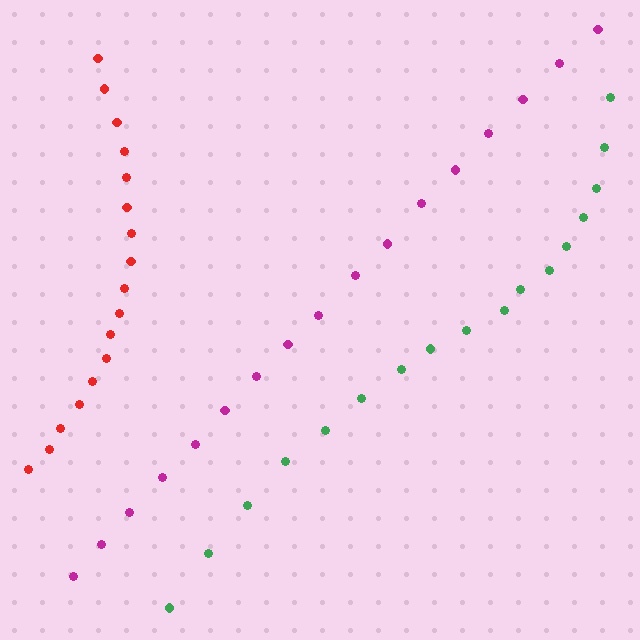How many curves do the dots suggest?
There are 3 distinct paths.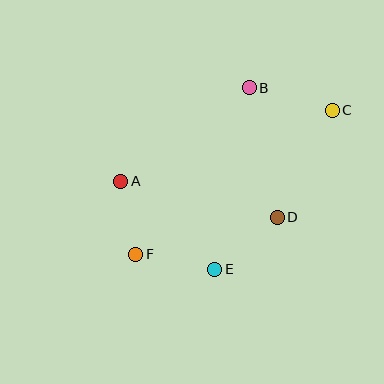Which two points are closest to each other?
Points A and F are closest to each other.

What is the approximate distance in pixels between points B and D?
The distance between B and D is approximately 133 pixels.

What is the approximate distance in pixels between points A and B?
The distance between A and B is approximately 159 pixels.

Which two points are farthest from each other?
Points C and F are farthest from each other.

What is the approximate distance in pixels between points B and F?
The distance between B and F is approximately 202 pixels.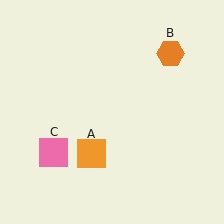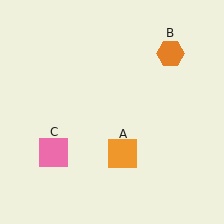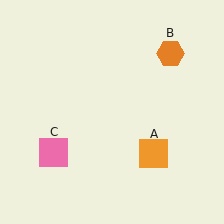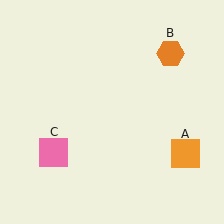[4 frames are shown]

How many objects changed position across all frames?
1 object changed position: orange square (object A).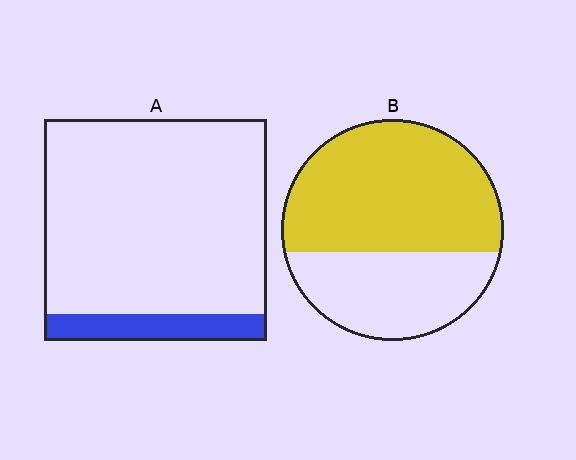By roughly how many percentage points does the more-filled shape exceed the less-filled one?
By roughly 50 percentage points (B over A).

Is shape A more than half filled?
No.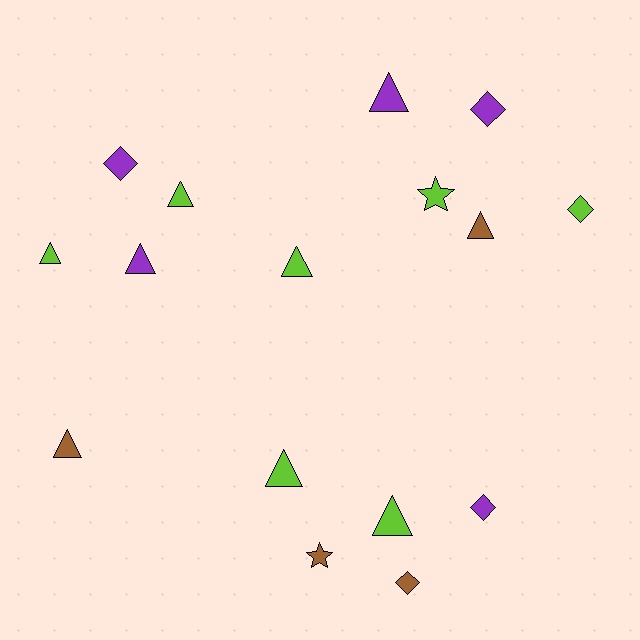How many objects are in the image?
There are 16 objects.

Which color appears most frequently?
Lime, with 7 objects.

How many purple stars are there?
There are no purple stars.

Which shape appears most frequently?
Triangle, with 9 objects.